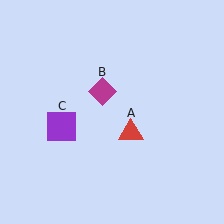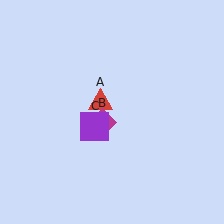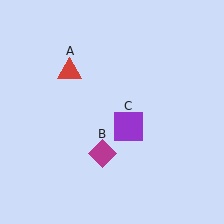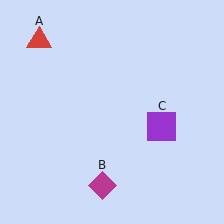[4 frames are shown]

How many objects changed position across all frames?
3 objects changed position: red triangle (object A), magenta diamond (object B), purple square (object C).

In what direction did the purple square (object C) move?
The purple square (object C) moved right.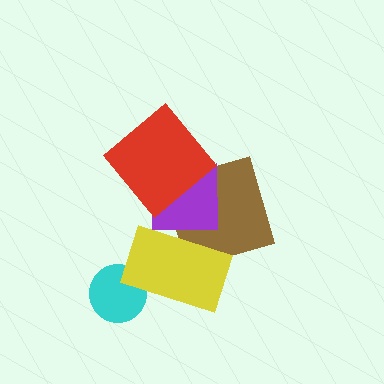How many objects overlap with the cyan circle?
1 object overlaps with the cyan circle.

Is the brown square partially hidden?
Yes, it is partially covered by another shape.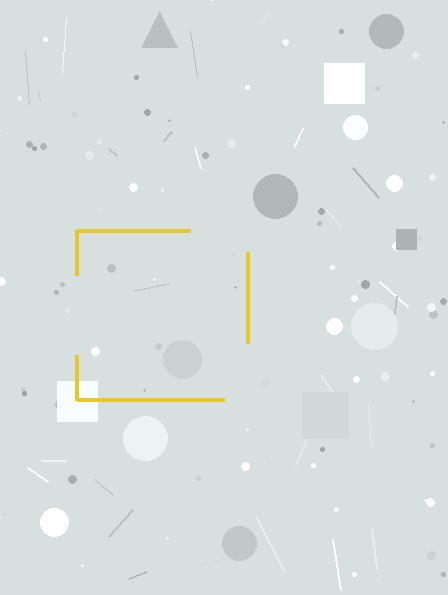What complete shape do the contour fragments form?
The contour fragments form a square.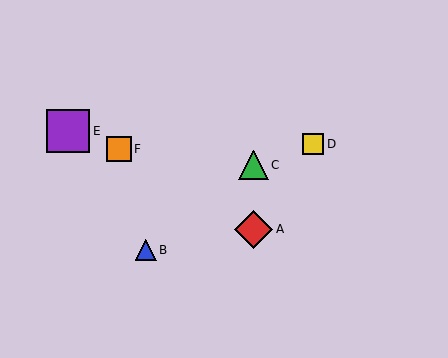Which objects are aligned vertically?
Objects A, C are aligned vertically.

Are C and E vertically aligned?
No, C is at x≈253 and E is at x≈68.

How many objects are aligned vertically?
2 objects (A, C) are aligned vertically.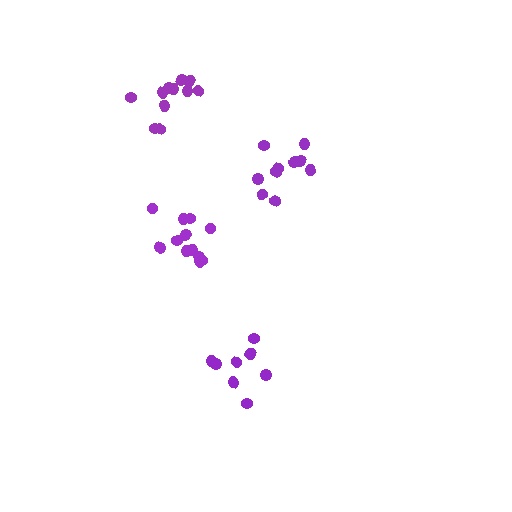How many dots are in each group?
Group 1: 9 dots, Group 2: 10 dots, Group 3: 11 dots, Group 4: 12 dots (42 total).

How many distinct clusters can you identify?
There are 4 distinct clusters.